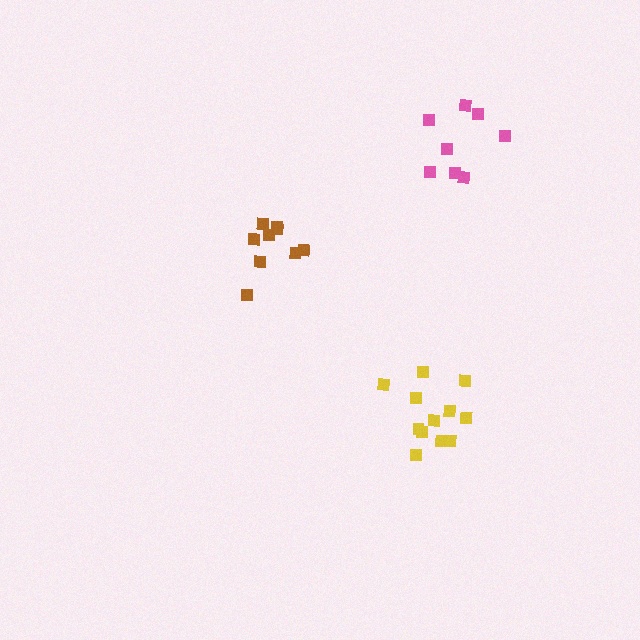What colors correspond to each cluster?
The clusters are colored: brown, pink, yellow.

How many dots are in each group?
Group 1: 9 dots, Group 2: 8 dots, Group 3: 12 dots (29 total).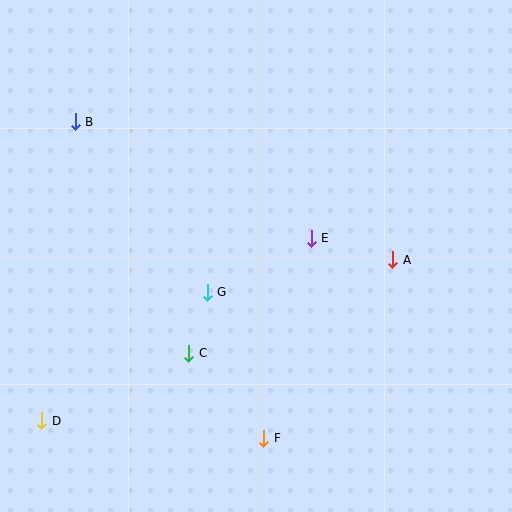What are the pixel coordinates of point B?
Point B is at (75, 122).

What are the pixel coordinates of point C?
Point C is at (189, 353).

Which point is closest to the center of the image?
Point E at (311, 238) is closest to the center.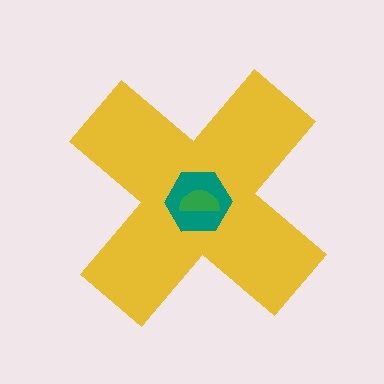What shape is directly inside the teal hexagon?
The green semicircle.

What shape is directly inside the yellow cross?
The teal hexagon.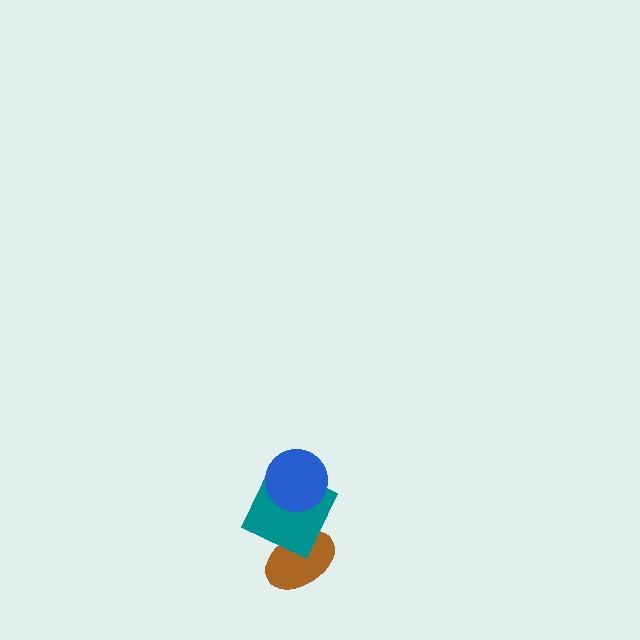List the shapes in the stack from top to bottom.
From top to bottom: the blue circle, the teal square, the brown ellipse.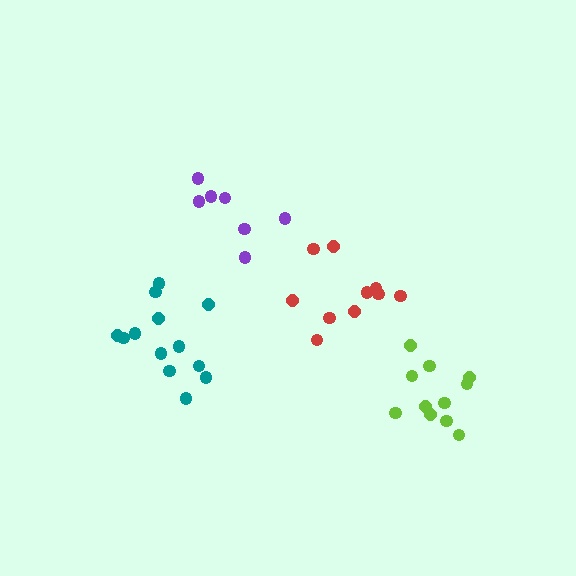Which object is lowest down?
The lime cluster is bottommost.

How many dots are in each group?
Group 1: 13 dots, Group 2: 11 dots, Group 3: 10 dots, Group 4: 7 dots (41 total).